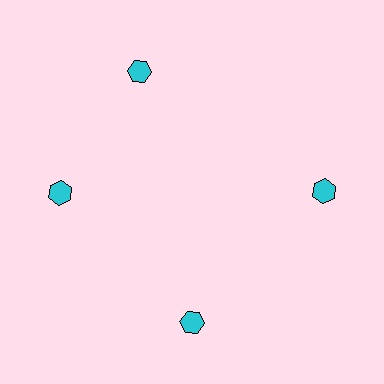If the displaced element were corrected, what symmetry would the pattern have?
It would have 4-fold rotational symmetry — the pattern would map onto itself every 90 degrees.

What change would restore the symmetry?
The symmetry would be restored by rotating it back into even spacing with its neighbors so that all 4 hexagons sit at equal angles and equal distance from the center.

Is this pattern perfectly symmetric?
No. The 4 cyan hexagons are arranged in a ring, but one element near the 12 o'clock position is rotated out of alignment along the ring, breaking the 4-fold rotational symmetry.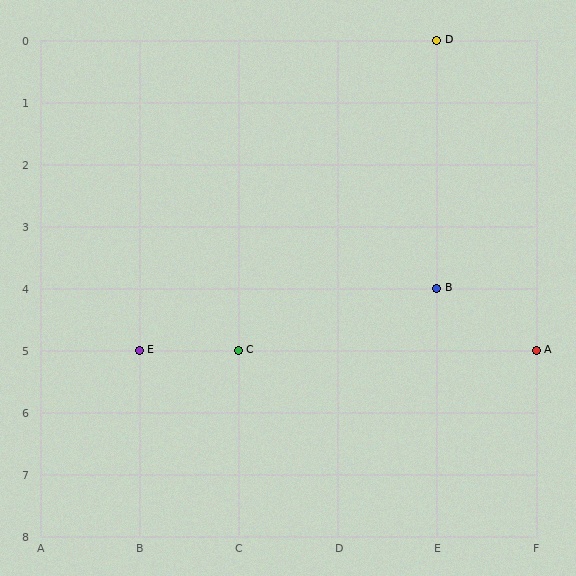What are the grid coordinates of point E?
Point E is at grid coordinates (B, 5).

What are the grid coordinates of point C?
Point C is at grid coordinates (C, 5).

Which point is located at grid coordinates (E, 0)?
Point D is at (E, 0).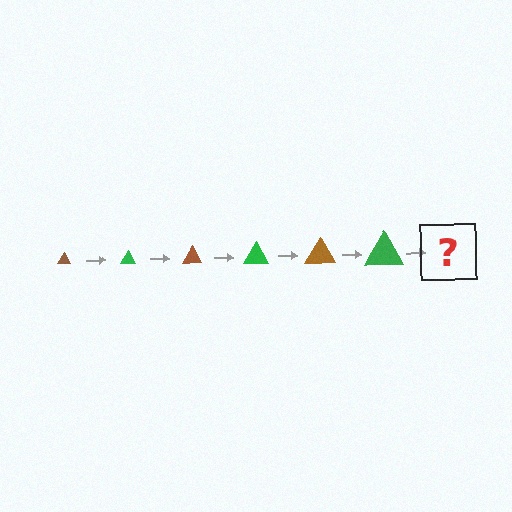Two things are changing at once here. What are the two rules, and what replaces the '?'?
The two rules are that the triangle grows larger each step and the color cycles through brown and green. The '?' should be a brown triangle, larger than the previous one.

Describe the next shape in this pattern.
It should be a brown triangle, larger than the previous one.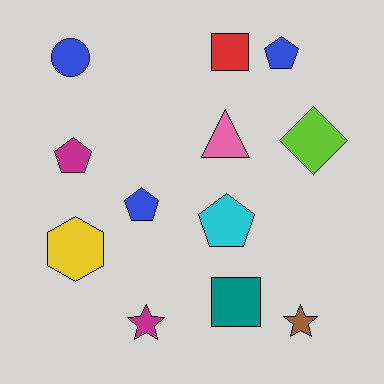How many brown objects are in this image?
There is 1 brown object.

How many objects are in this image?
There are 12 objects.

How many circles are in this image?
There is 1 circle.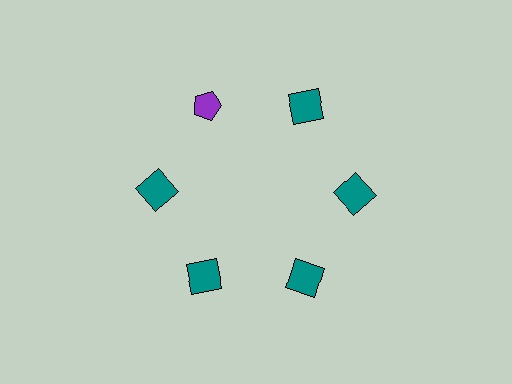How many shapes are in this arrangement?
There are 6 shapes arranged in a ring pattern.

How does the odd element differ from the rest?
It differs in both color (purple instead of teal) and shape (pentagon instead of square).